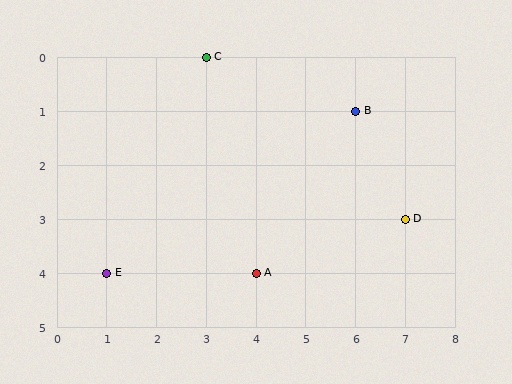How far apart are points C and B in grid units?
Points C and B are 3 columns and 1 row apart (about 3.2 grid units diagonally).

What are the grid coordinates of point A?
Point A is at grid coordinates (4, 4).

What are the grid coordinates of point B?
Point B is at grid coordinates (6, 1).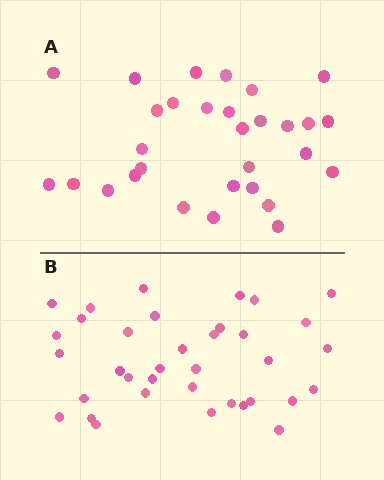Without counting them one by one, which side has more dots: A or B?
Region B (the bottom region) has more dots.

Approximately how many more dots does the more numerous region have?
Region B has about 6 more dots than region A.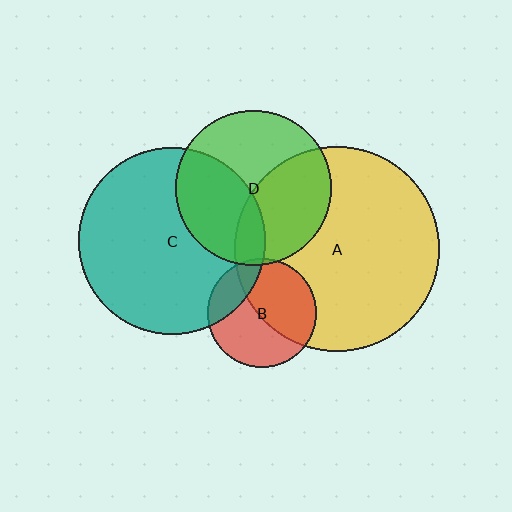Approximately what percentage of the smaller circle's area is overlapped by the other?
Approximately 50%.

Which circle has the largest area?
Circle A (yellow).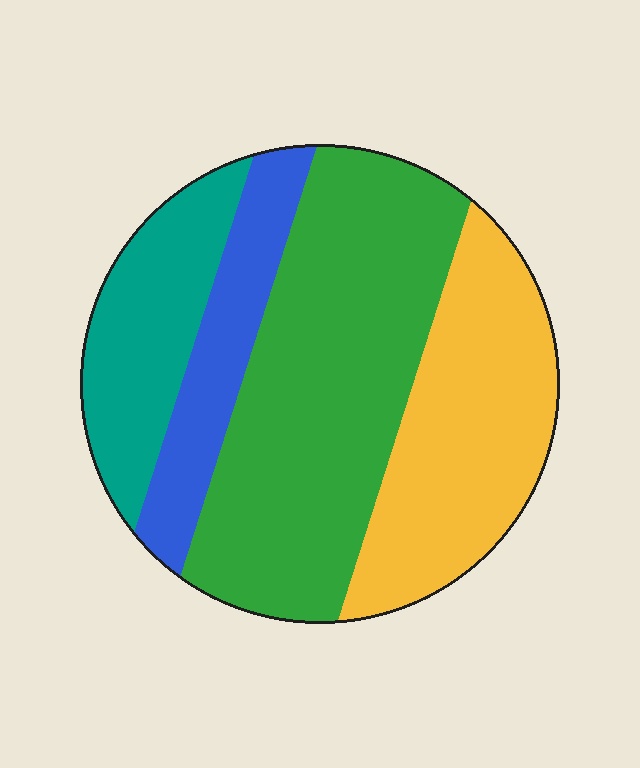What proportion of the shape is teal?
Teal covers around 15% of the shape.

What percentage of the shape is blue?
Blue covers 14% of the shape.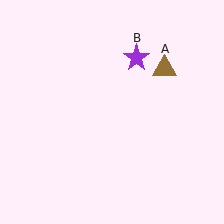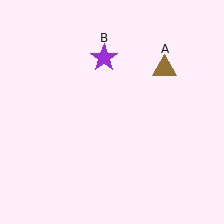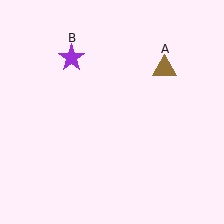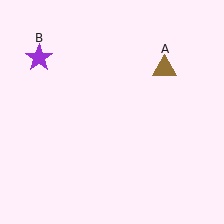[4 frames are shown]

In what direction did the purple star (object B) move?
The purple star (object B) moved left.